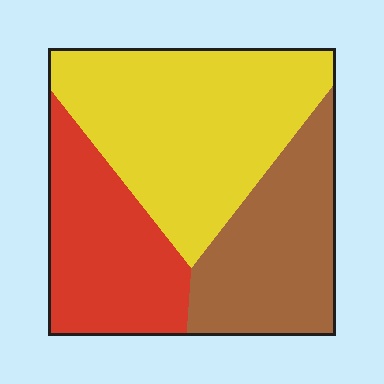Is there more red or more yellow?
Yellow.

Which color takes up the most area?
Yellow, at roughly 45%.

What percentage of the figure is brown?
Brown takes up between a quarter and a half of the figure.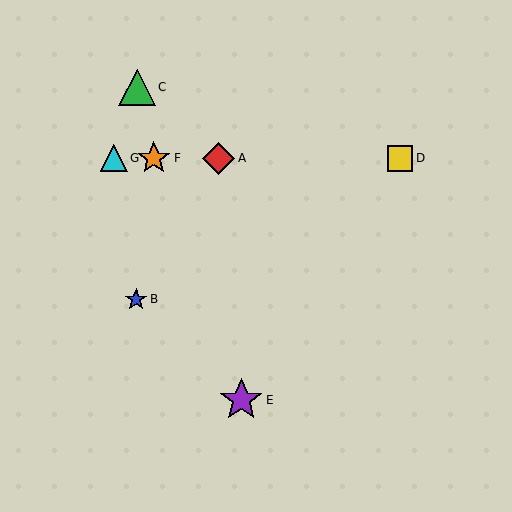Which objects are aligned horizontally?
Objects A, D, F, G are aligned horizontally.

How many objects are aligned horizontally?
4 objects (A, D, F, G) are aligned horizontally.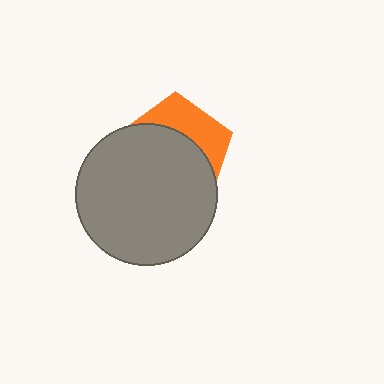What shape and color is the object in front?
The object in front is a gray circle.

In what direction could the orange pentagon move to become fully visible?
The orange pentagon could move up. That would shift it out from behind the gray circle entirely.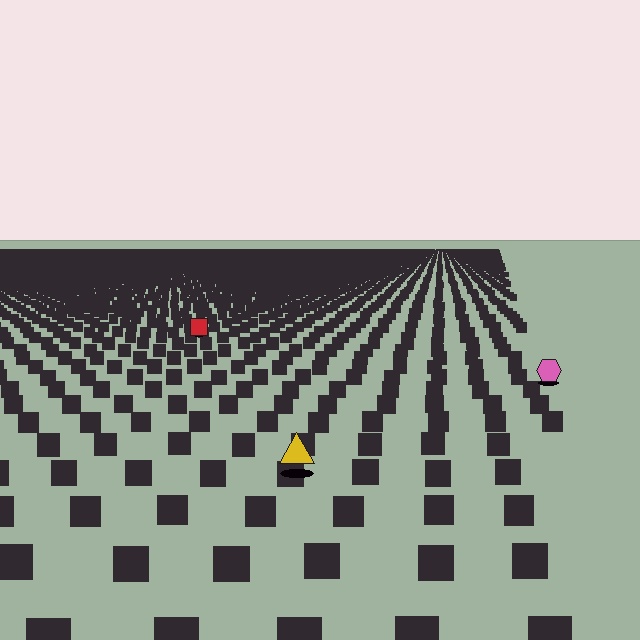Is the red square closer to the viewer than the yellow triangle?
No. The yellow triangle is closer — you can tell from the texture gradient: the ground texture is coarser near it.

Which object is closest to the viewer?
The yellow triangle is closest. The texture marks near it are larger and more spread out.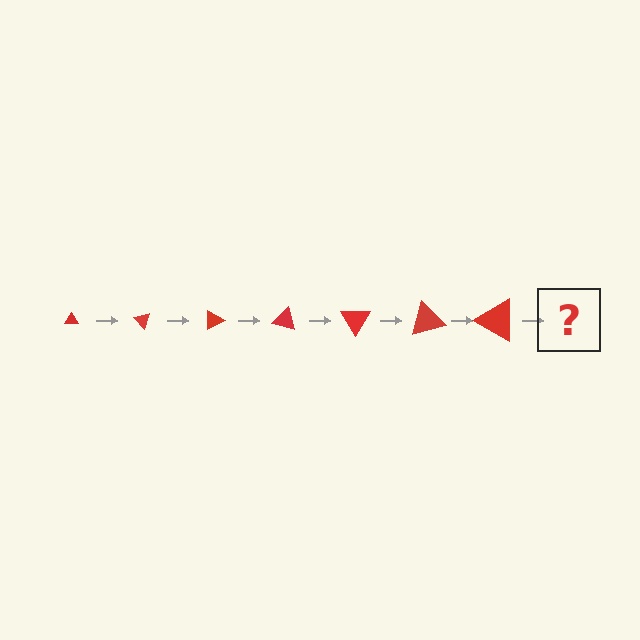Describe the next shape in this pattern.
It should be a triangle, larger than the previous one and rotated 315 degrees from the start.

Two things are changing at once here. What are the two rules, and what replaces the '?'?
The two rules are that the triangle grows larger each step and it rotates 45 degrees each step. The '?' should be a triangle, larger than the previous one and rotated 315 degrees from the start.